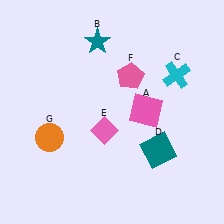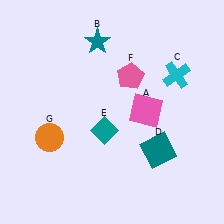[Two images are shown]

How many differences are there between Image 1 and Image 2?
There is 1 difference between the two images.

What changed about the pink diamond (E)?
In Image 1, E is pink. In Image 2, it changed to teal.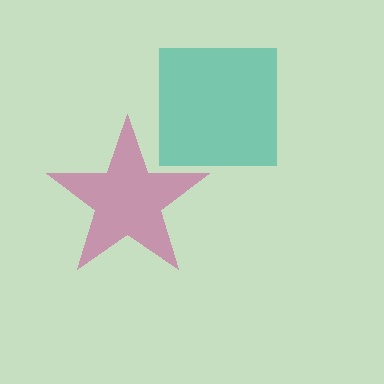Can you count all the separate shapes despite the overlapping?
Yes, there are 2 separate shapes.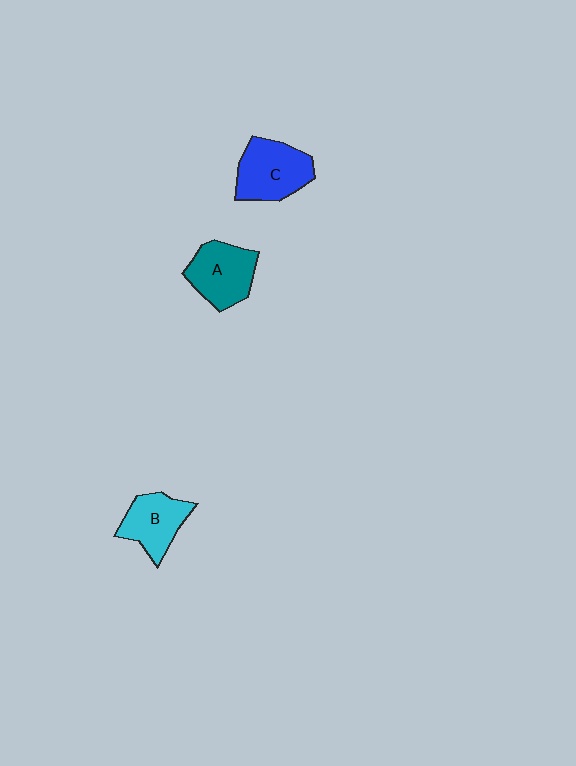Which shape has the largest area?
Shape C (blue).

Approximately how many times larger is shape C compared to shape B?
Approximately 1.2 times.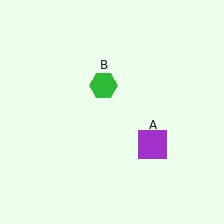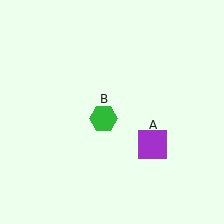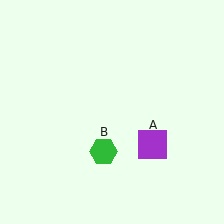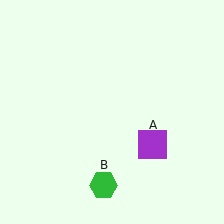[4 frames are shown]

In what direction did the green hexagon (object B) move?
The green hexagon (object B) moved down.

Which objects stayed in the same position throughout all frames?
Purple square (object A) remained stationary.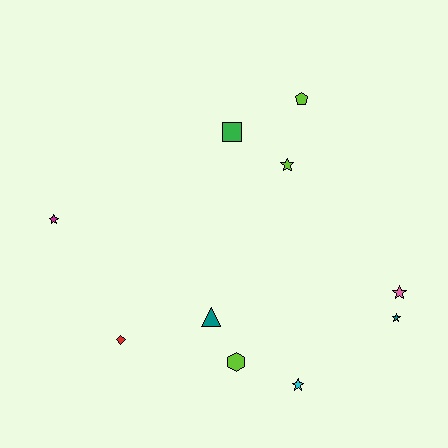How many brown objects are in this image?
There are no brown objects.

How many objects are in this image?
There are 10 objects.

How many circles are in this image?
There are no circles.